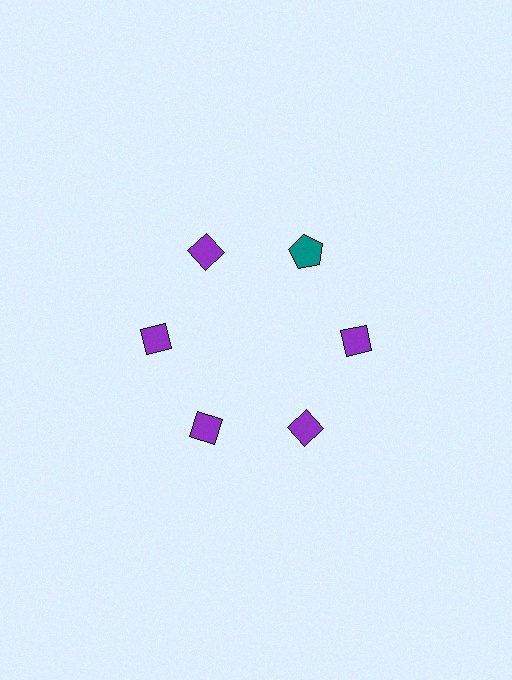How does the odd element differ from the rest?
It differs in both color (teal instead of purple) and shape (pentagon instead of diamond).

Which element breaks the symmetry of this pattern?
The teal pentagon at roughly the 1 o'clock position breaks the symmetry. All other shapes are purple diamonds.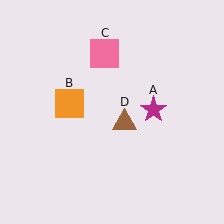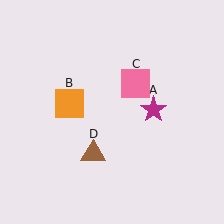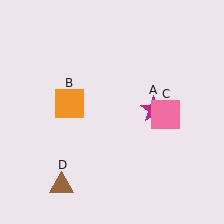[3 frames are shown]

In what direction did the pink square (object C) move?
The pink square (object C) moved down and to the right.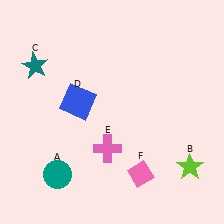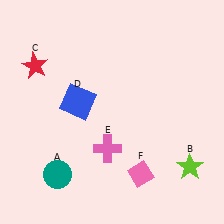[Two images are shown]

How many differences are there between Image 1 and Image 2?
There is 1 difference between the two images.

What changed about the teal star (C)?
In Image 1, C is teal. In Image 2, it changed to red.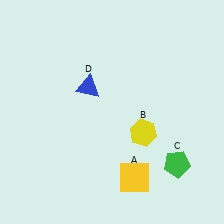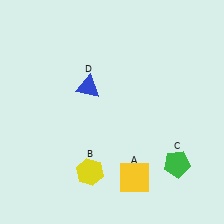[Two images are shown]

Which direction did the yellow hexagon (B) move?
The yellow hexagon (B) moved left.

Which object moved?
The yellow hexagon (B) moved left.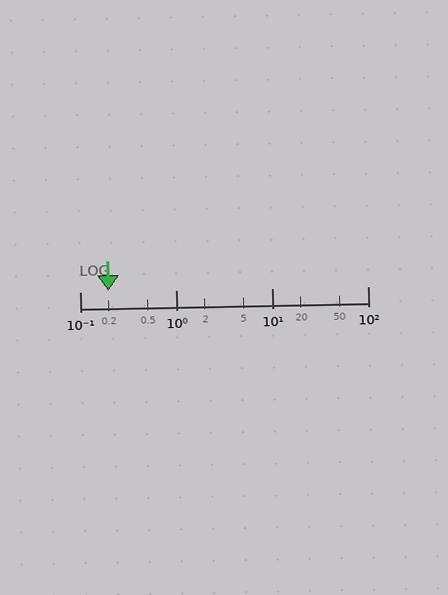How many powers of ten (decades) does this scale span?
The scale spans 3 decades, from 0.1 to 100.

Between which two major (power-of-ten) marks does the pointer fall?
The pointer is between 0.1 and 1.